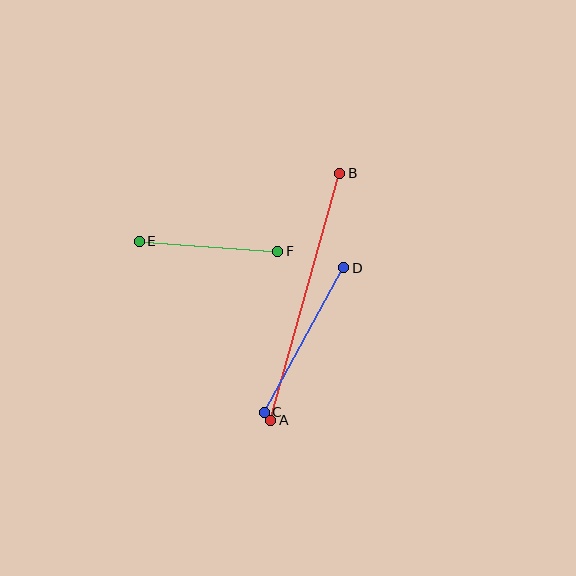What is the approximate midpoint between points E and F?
The midpoint is at approximately (209, 246) pixels.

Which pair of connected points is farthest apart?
Points A and B are farthest apart.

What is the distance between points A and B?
The distance is approximately 256 pixels.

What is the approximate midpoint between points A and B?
The midpoint is at approximately (305, 297) pixels.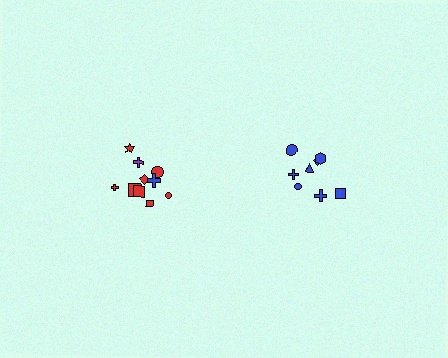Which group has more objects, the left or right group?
The left group.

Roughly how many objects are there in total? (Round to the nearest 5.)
Roughly 20 objects in total.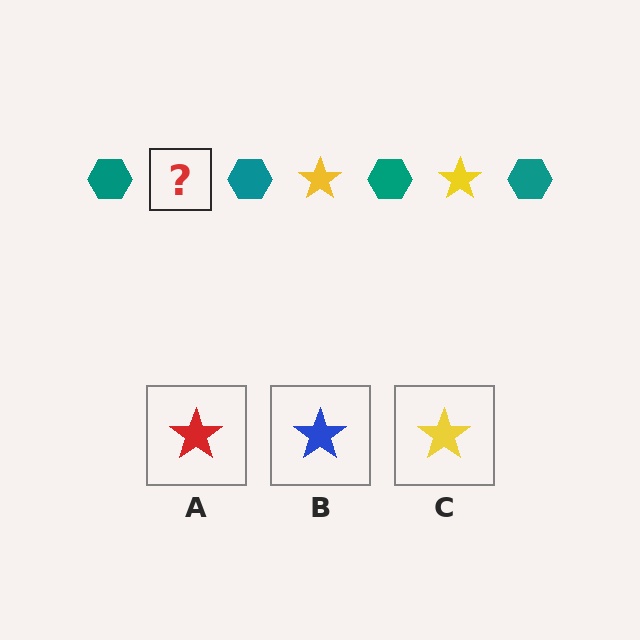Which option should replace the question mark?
Option C.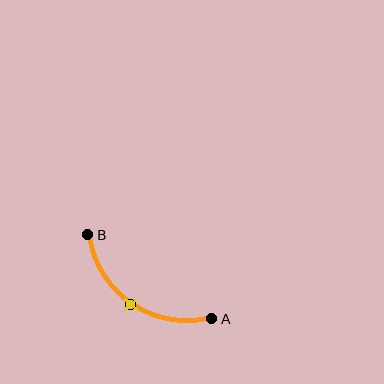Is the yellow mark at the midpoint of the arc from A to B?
Yes. The yellow mark lies on the arc at equal arc-length from both A and B — it is the arc midpoint.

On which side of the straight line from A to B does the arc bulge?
The arc bulges below and to the left of the straight line connecting A and B.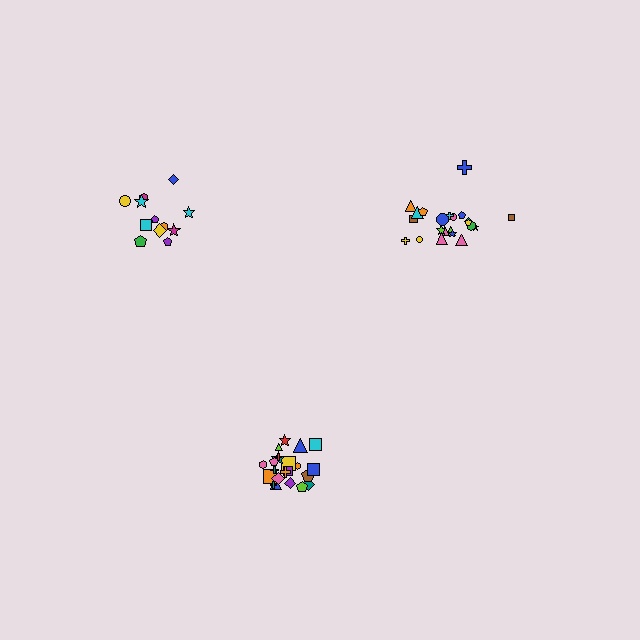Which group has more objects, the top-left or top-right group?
The top-right group.